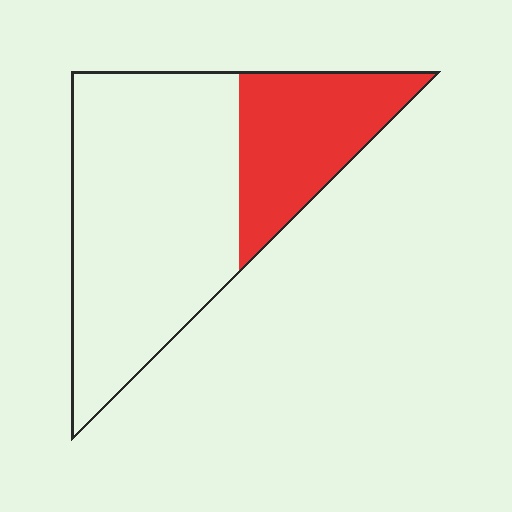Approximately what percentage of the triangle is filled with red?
Approximately 30%.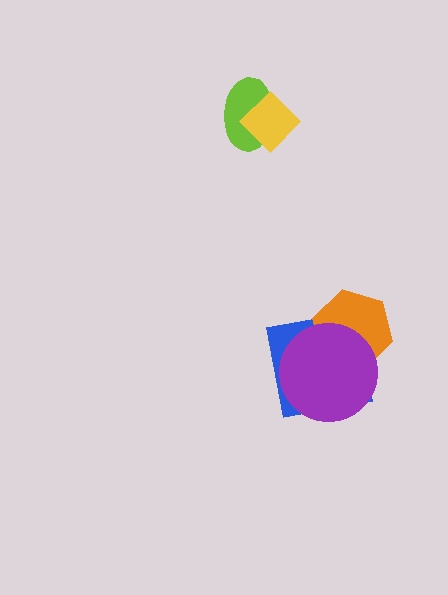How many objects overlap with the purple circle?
2 objects overlap with the purple circle.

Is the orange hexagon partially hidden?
Yes, it is partially covered by another shape.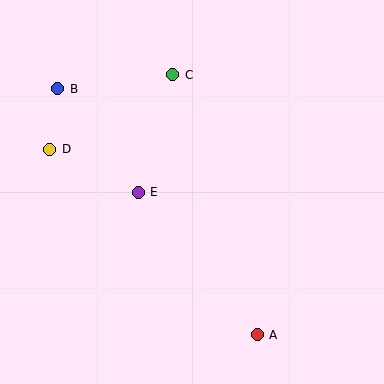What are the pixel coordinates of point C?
Point C is at (173, 75).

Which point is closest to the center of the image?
Point E at (138, 192) is closest to the center.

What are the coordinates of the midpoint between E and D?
The midpoint between E and D is at (94, 171).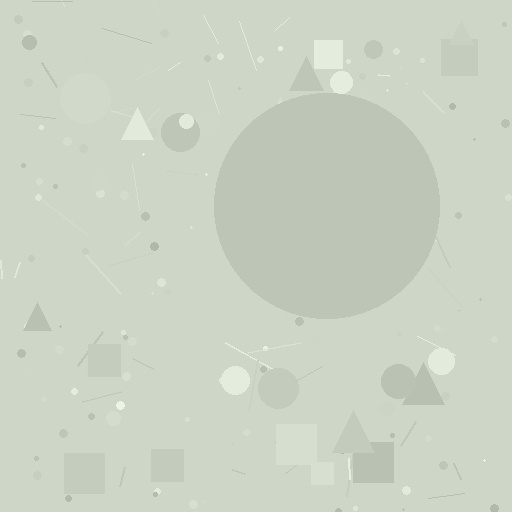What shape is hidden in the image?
A circle is hidden in the image.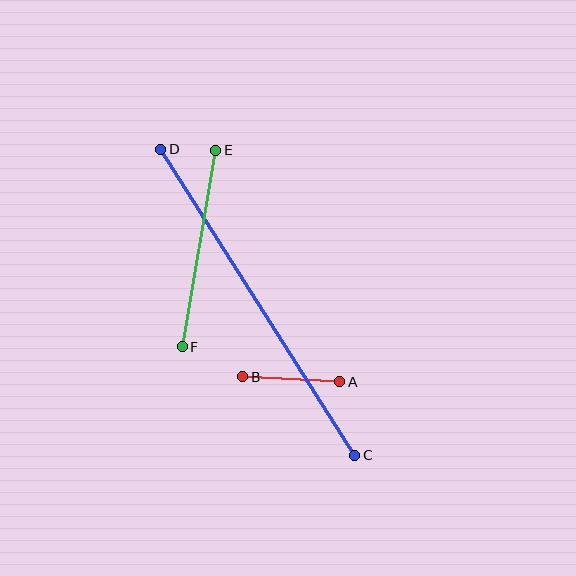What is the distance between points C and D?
The distance is approximately 362 pixels.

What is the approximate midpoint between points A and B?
The midpoint is at approximately (291, 379) pixels.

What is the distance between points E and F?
The distance is approximately 199 pixels.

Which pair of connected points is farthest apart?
Points C and D are farthest apart.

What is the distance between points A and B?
The distance is approximately 97 pixels.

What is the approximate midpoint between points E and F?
The midpoint is at approximately (199, 249) pixels.